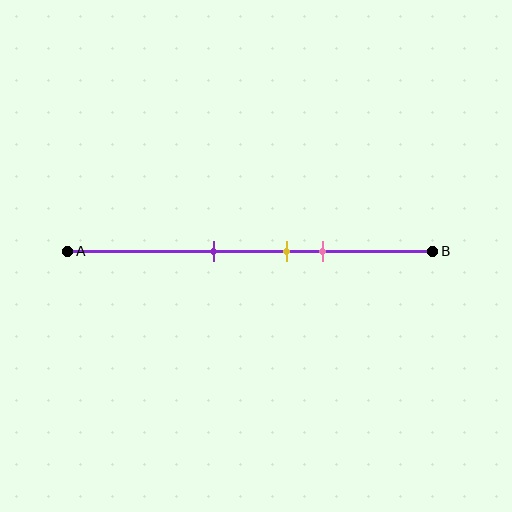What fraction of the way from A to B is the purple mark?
The purple mark is approximately 40% (0.4) of the way from A to B.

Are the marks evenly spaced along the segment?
Yes, the marks are approximately evenly spaced.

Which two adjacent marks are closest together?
The yellow and pink marks are the closest adjacent pair.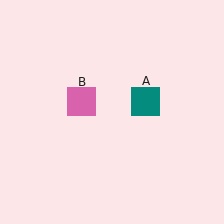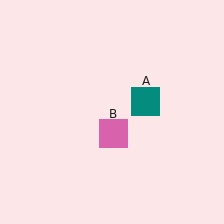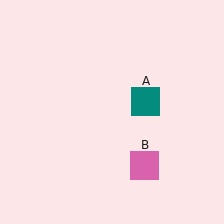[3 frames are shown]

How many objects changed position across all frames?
1 object changed position: pink square (object B).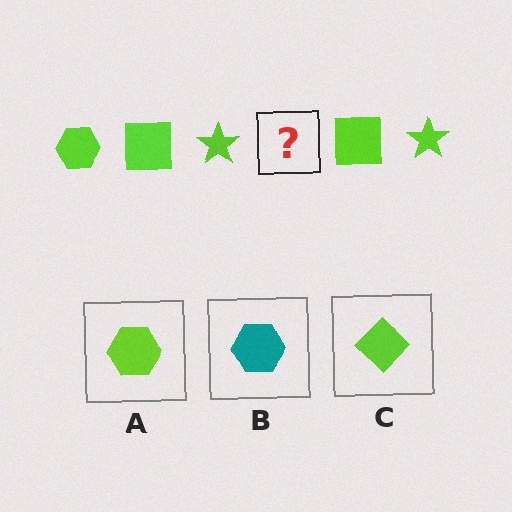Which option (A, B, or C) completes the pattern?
A.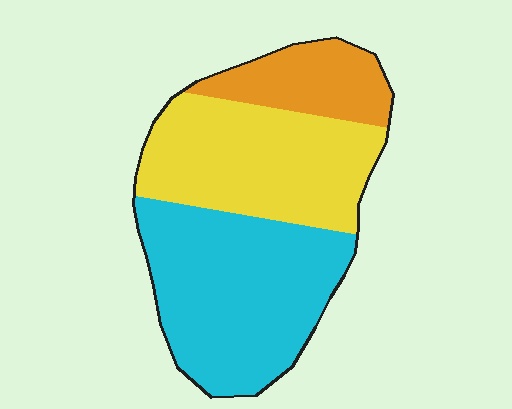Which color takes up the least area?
Orange, at roughly 15%.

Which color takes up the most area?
Cyan, at roughly 45%.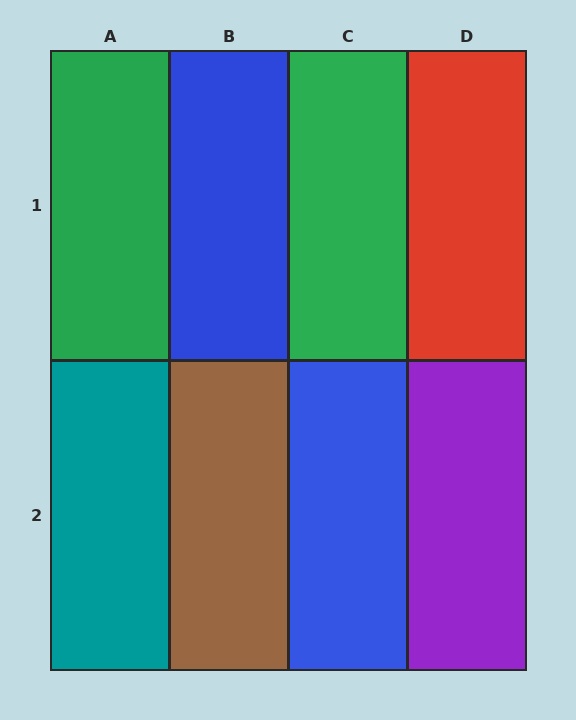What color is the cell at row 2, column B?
Brown.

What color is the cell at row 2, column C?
Blue.